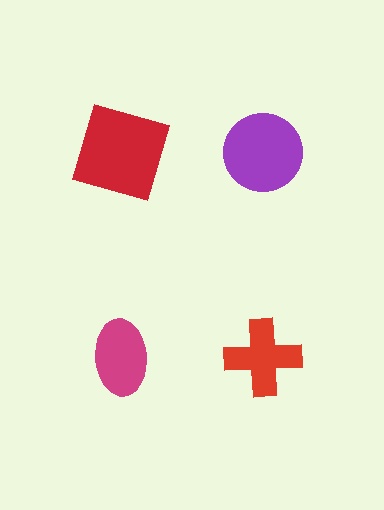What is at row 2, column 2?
A red cross.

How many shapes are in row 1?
2 shapes.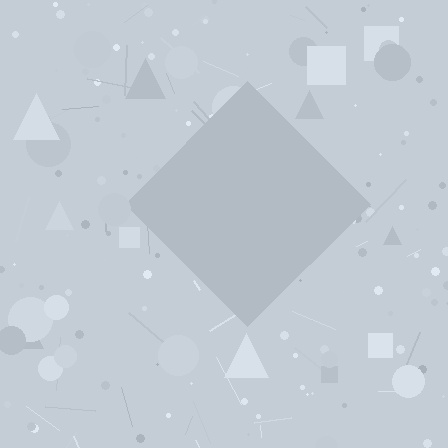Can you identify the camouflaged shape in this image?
The camouflaged shape is a diamond.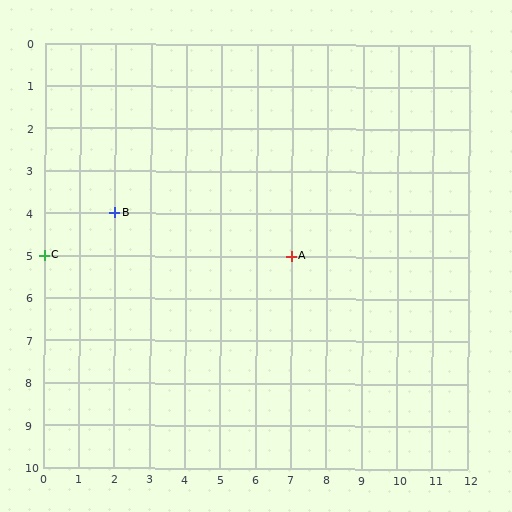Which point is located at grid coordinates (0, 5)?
Point C is at (0, 5).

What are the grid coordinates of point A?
Point A is at grid coordinates (7, 5).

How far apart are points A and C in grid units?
Points A and C are 7 columns apart.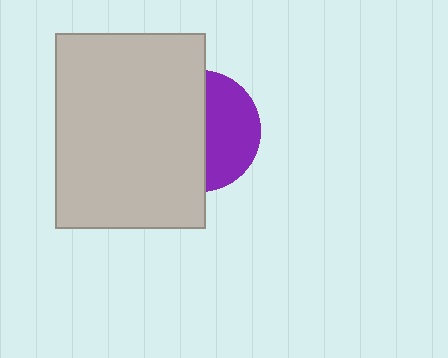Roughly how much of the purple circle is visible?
A small part of it is visible (roughly 44%).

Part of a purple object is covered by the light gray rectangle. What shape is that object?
It is a circle.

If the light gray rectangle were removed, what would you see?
You would see the complete purple circle.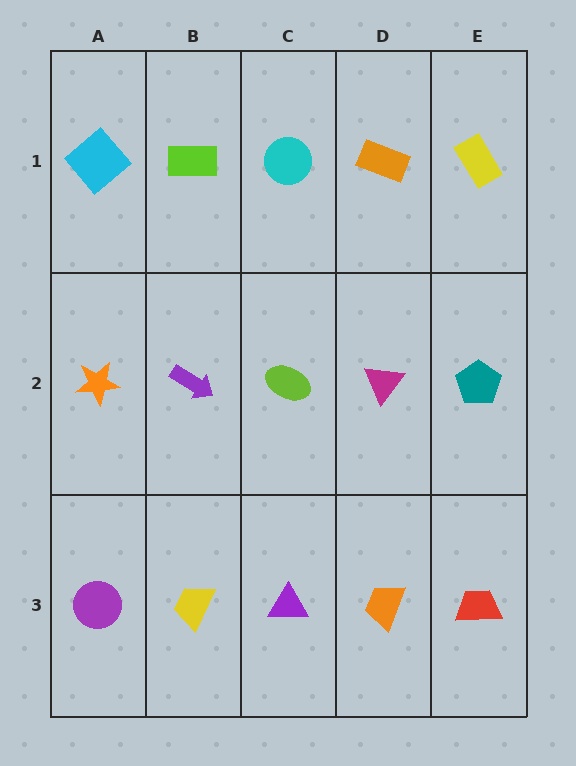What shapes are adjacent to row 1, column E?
A teal pentagon (row 2, column E), an orange rectangle (row 1, column D).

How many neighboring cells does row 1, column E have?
2.